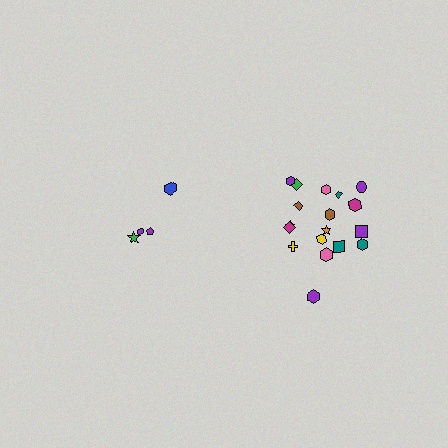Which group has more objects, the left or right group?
The right group.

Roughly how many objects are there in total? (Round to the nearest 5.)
Roughly 20 objects in total.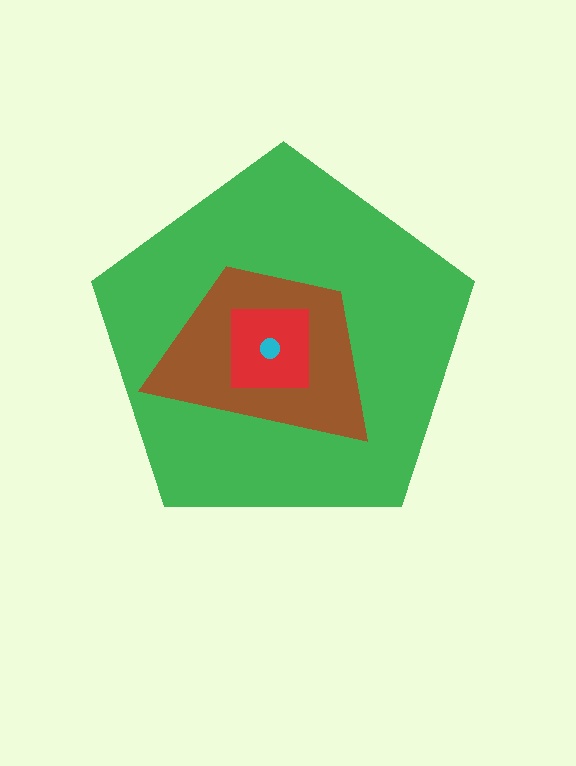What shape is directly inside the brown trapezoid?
The red square.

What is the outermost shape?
The green pentagon.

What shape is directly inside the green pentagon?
The brown trapezoid.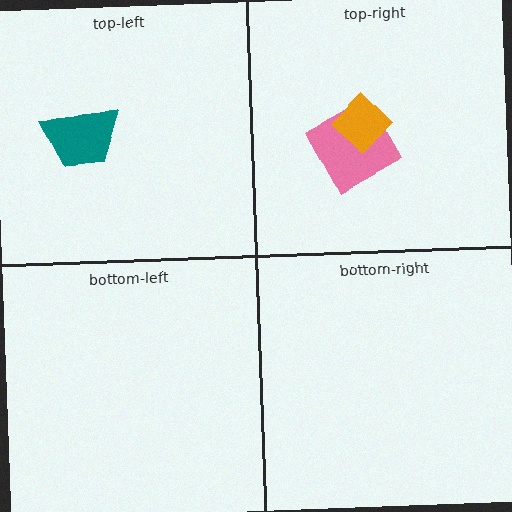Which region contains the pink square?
The top-right region.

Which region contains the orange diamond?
The top-right region.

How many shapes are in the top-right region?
2.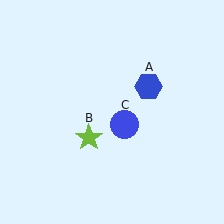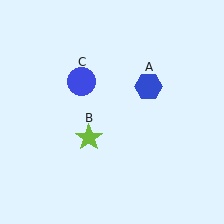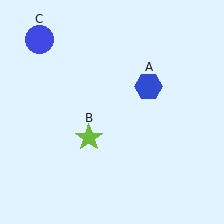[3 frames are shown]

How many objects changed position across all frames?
1 object changed position: blue circle (object C).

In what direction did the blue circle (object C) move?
The blue circle (object C) moved up and to the left.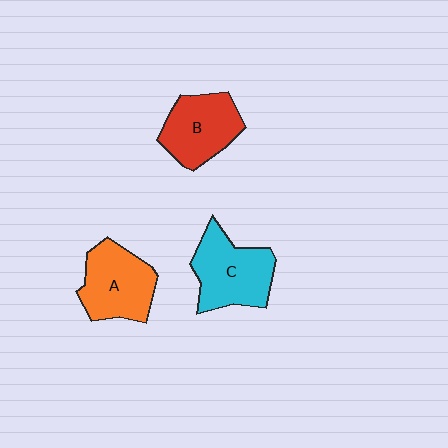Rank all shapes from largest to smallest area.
From largest to smallest: C (cyan), A (orange), B (red).